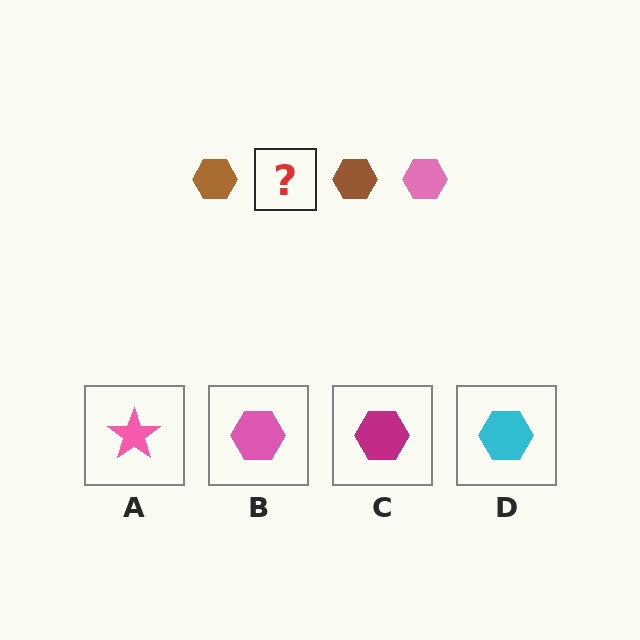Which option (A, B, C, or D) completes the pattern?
B.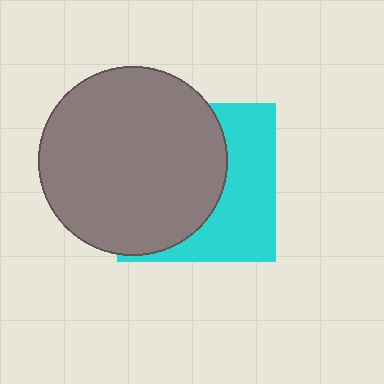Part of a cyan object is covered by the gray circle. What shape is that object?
It is a square.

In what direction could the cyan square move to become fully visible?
The cyan square could move right. That would shift it out from behind the gray circle entirely.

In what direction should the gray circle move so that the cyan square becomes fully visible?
The gray circle should move left. That is the shortest direction to clear the overlap and leave the cyan square fully visible.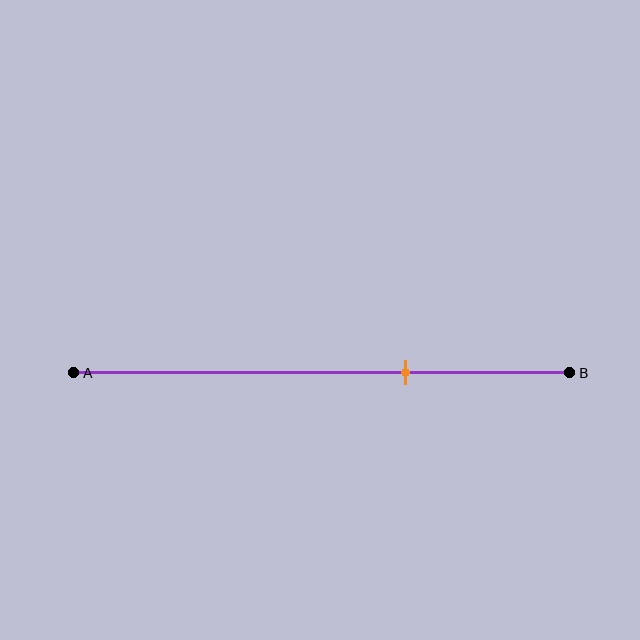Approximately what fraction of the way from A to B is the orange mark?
The orange mark is approximately 65% of the way from A to B.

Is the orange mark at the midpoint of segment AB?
No, the mark is at about 65% from A, not at the 50% midpoint.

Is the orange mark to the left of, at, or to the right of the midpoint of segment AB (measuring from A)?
The orange mark is to the right of the midpoint of segment AB.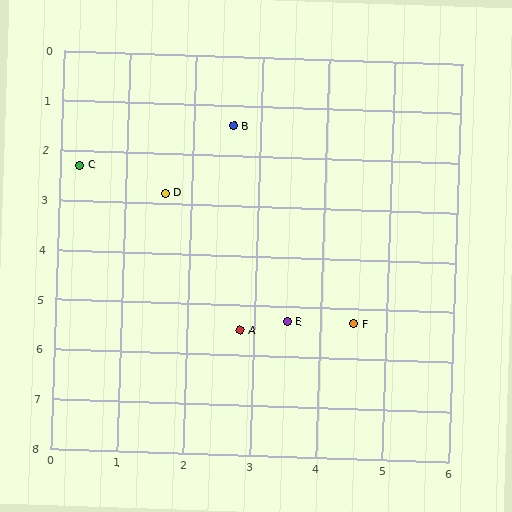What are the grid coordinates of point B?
Point B is at approximately (2.6, 1.4).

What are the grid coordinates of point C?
Point C is at approximately (0.3, 2.3).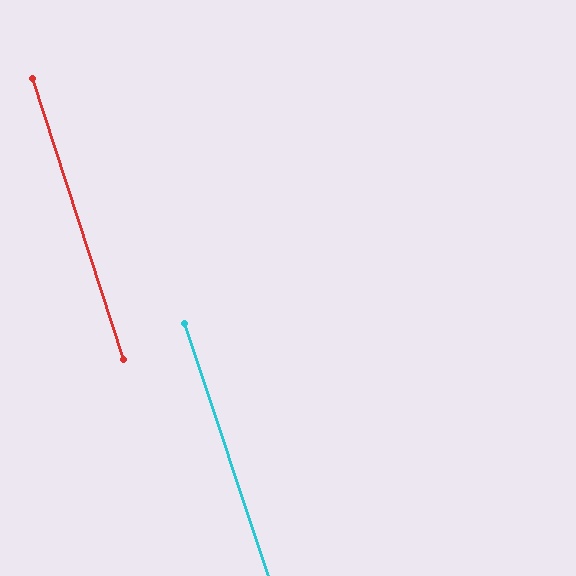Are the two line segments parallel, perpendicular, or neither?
Parallel — their directions differ by only 0.4°.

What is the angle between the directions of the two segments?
Approximately 0 degrees.